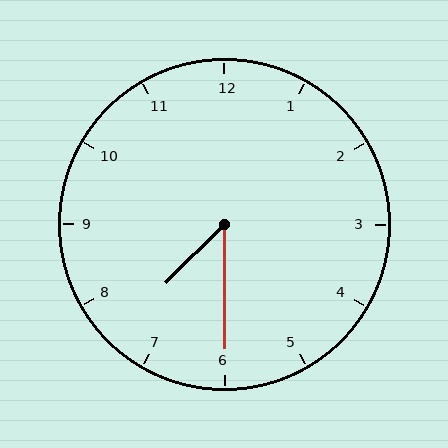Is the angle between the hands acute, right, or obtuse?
It is acute.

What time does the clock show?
7:30.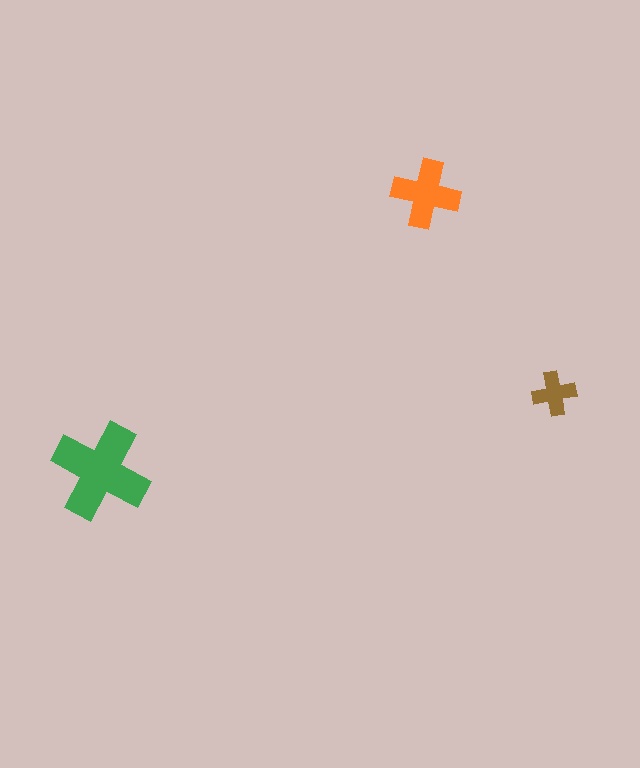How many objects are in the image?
There are 3 objects in the image.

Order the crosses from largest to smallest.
the green one, the orange one, the brown one.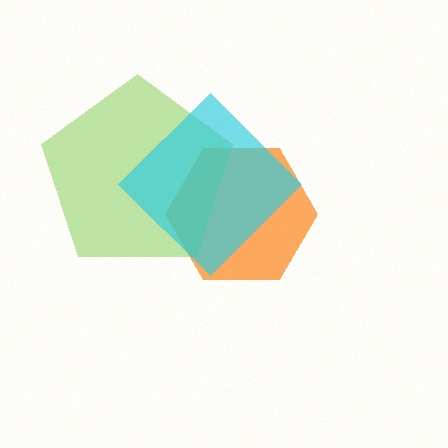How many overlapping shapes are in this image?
There are 3 overlapping shapes in the image.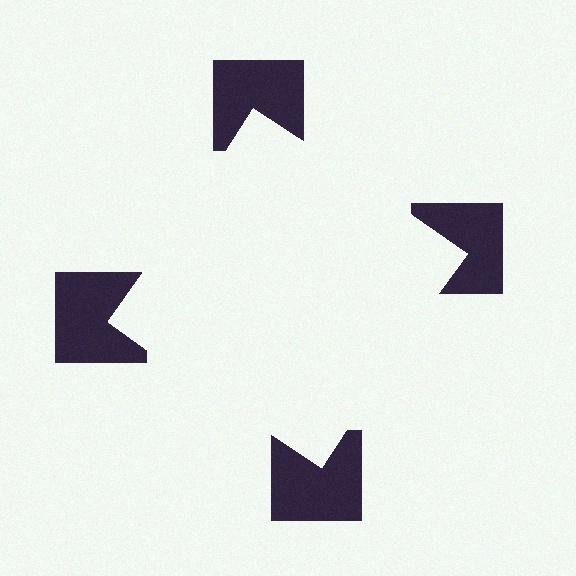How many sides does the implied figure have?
4 sides.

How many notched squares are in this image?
There are 4 — one at each vertex of the illusory square.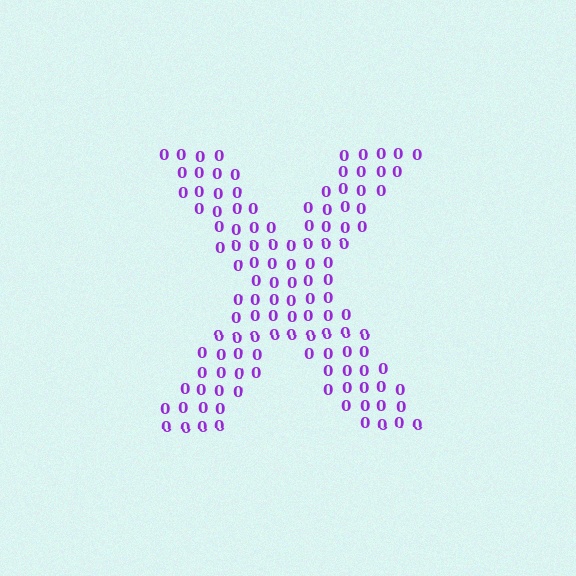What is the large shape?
The large shape is the letter X.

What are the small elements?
The small elements are digit 0's.